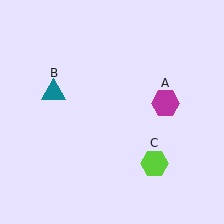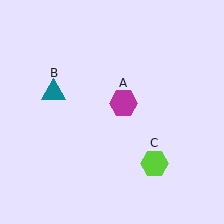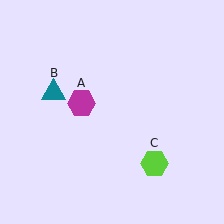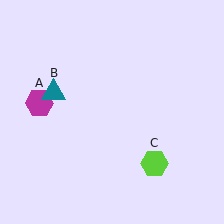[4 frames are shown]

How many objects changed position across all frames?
1 object changed position: magenta hexagon (object A).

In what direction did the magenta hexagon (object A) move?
The magenta hexagon (object A) moved left.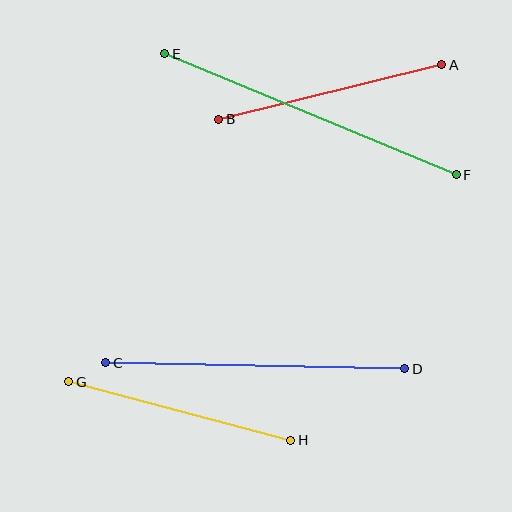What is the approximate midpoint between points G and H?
The midpoint is at approximately (180, 411) pixels.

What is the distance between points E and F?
The distance is approximately 316 pixels.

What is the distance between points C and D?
The distance is approximately 299 pixels.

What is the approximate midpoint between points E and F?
The midpoint is at approximately (311, 114) pixels.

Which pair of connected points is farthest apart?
Points E and F are farthest apart.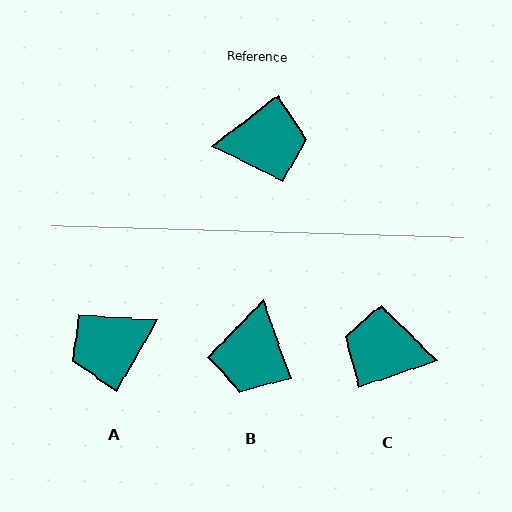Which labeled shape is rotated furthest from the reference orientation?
C, about 162 degrees away.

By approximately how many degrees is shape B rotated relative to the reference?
Approximately 108 degrees clockwise.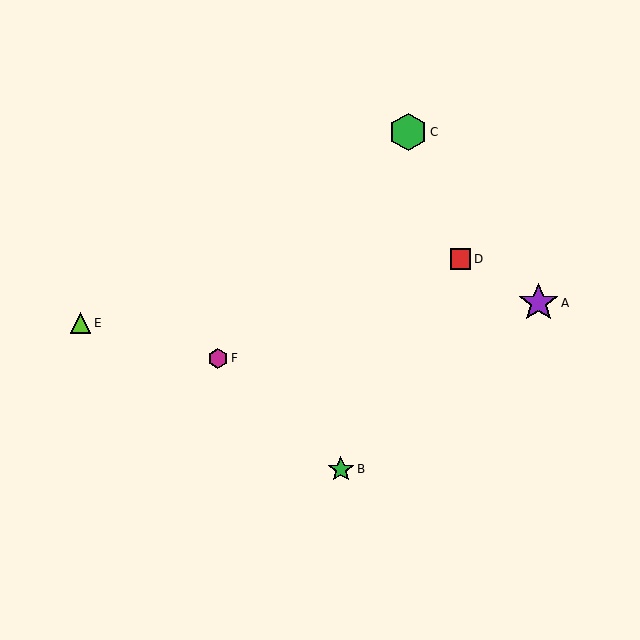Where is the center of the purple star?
The center of the purple star is at (538, 303).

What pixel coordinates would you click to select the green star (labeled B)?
Click at (341, 469) to select the green star B.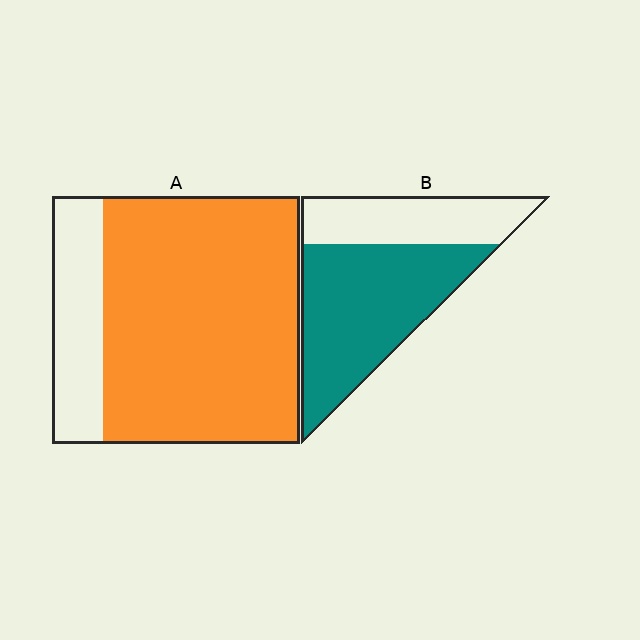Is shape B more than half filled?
Yes.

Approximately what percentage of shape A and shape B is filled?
A is approximately 80% and B is approximately 65%.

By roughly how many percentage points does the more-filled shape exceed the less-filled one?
By roughly 15 percentage points (A over B).